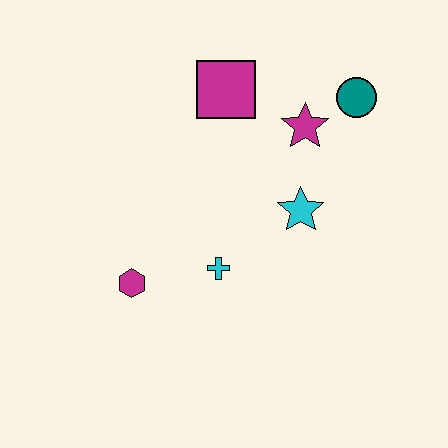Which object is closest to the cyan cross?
The magenta hexagon is closest to the cyan cross.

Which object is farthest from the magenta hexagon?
The teal circle is farthest from the magenta hexagon.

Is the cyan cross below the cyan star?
Yes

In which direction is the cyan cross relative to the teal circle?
The cyan cross is below the teal circle.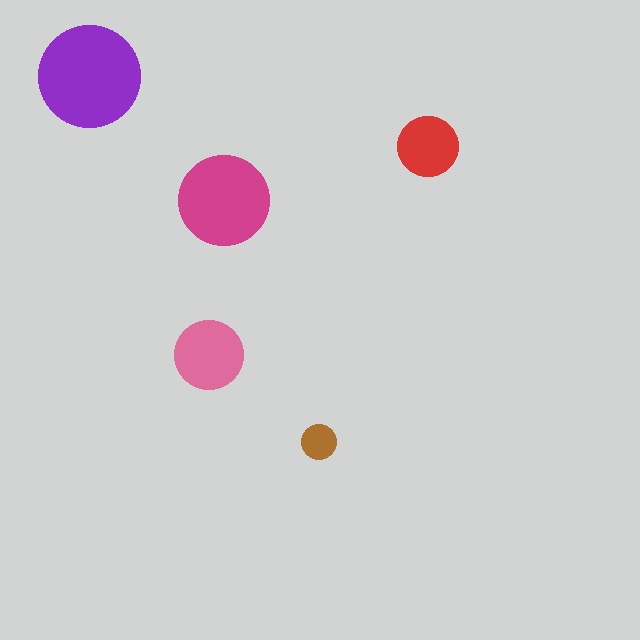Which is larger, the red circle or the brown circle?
The red one.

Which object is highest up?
The purple circle is topmost.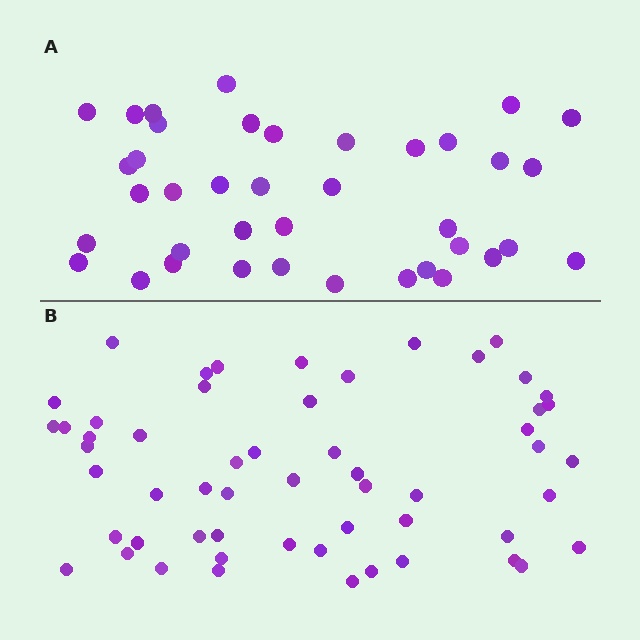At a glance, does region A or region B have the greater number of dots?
Region B (the bottom region) has more dots.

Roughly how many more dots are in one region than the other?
Region B has approximately 15 more dots than region A.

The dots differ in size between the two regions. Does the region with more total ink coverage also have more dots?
No. Region A has more total ink coverage because its dots are larger, but region B actually contains more individual dots. Total area can be misleading — the number of items is what matters here.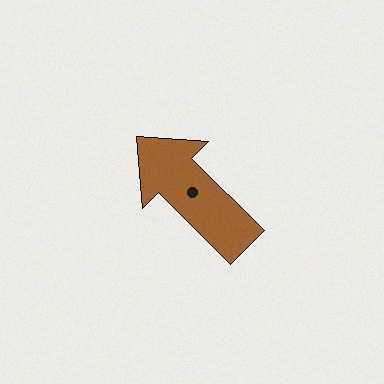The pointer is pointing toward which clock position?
Roughly 10 o'clock.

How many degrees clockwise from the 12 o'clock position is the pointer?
Approximately 315 degrees.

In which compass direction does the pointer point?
Northwest.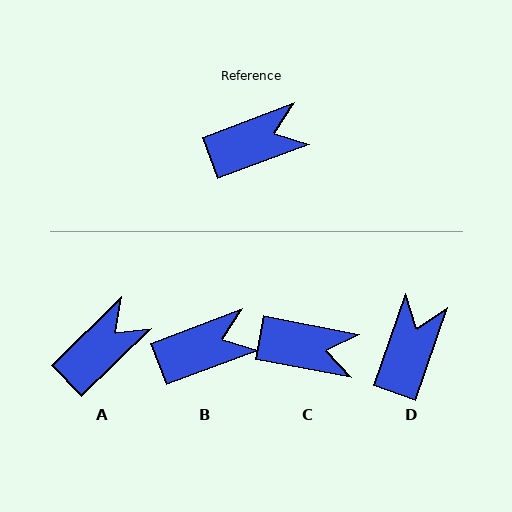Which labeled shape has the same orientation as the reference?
B.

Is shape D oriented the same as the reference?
No, it is off by about 50 degrees.